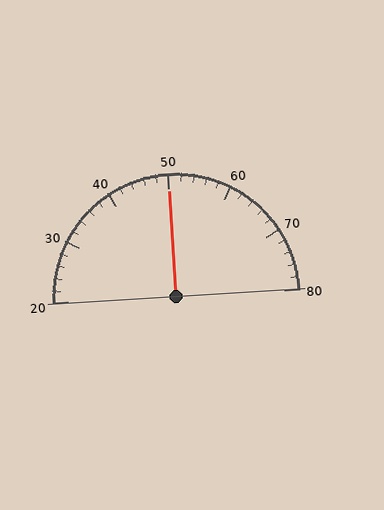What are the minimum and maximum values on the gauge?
The gauge ranges from 20 to 80.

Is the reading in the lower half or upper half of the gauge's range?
The reading is in the upper half of the range (20 to 80).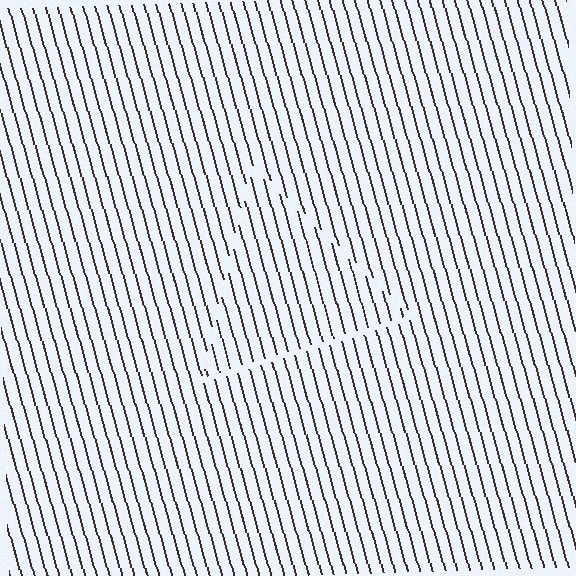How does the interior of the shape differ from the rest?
The interior of the shape contains the same grating, shifted by half a period — the contour is defined by the phase discontinuity where line-ends from the inner and outer gratings abut.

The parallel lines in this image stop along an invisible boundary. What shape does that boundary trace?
An illusory triangle. The interior of the shape contains the same grating, shifted by half a period — the contour is defined by the phase discontinuity where line-ends from the inner and outer gratings abut.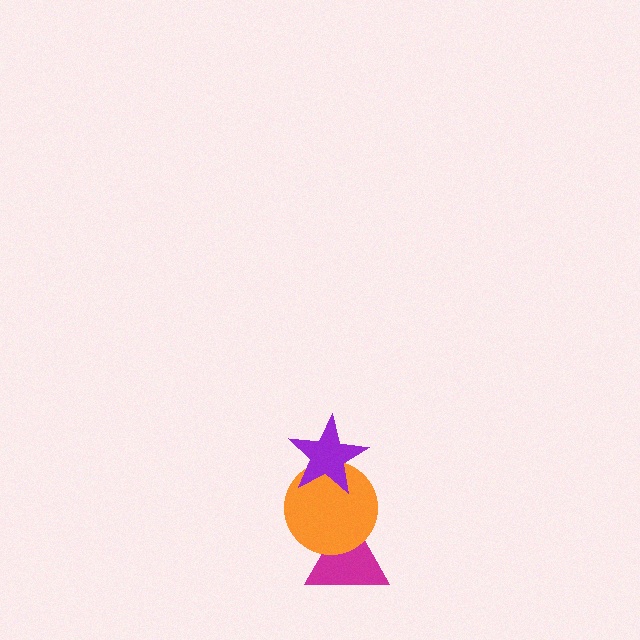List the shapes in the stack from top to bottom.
From top to bottom: the purple star, the orange circle, the magenta triangle.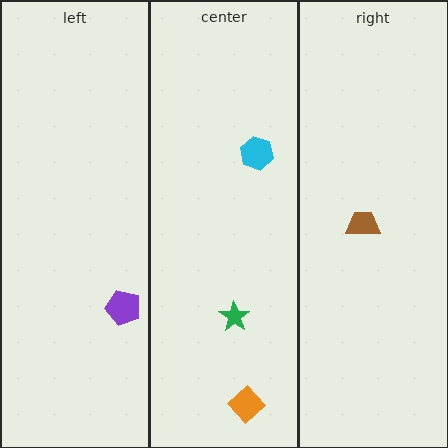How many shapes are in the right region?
1.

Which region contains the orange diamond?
The center region.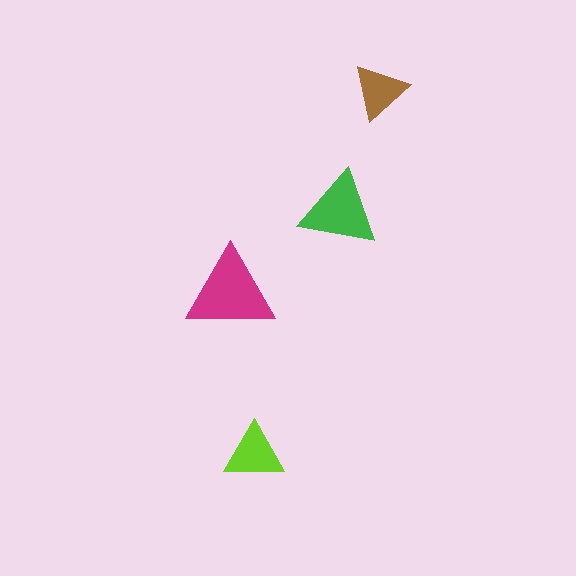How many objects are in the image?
There are 4 objects in the image.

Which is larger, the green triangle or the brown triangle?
The green one.